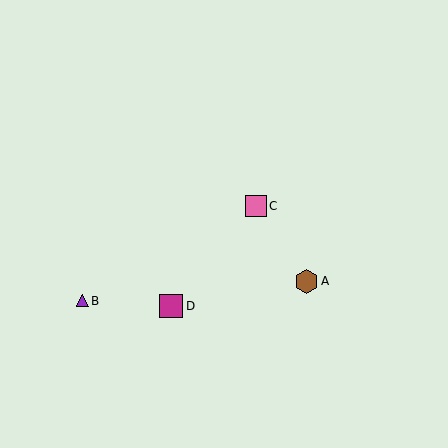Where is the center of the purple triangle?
The center of the purple triangle is at (82, 301).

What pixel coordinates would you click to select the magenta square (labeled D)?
Click at (171, 306) to select the magenta square D.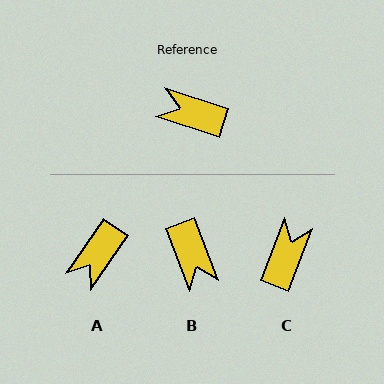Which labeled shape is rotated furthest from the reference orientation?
B, about 128 degrees away.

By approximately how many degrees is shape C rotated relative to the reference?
Approximately 93 degrees clockwise.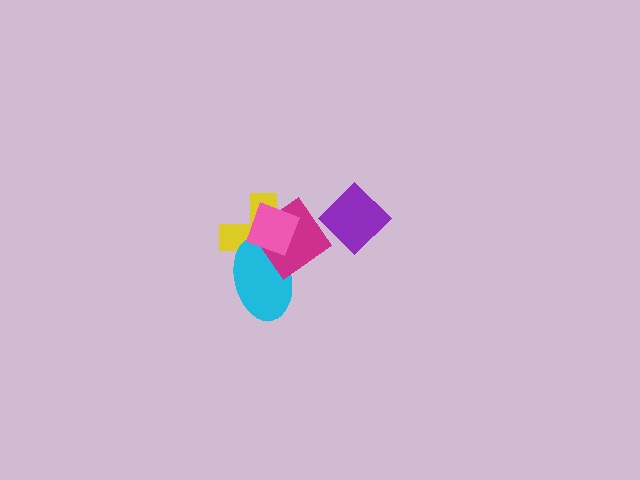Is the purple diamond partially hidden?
No, no other shape covers it.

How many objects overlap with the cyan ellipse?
3 objects overlap with the cyan ellipse.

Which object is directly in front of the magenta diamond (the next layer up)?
The pink diamond is directly in front of the magenta diamond.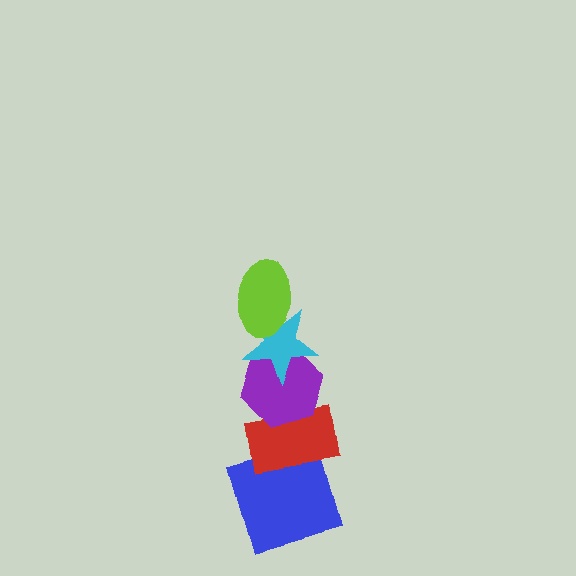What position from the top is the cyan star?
The cyan star is 2nd from the top.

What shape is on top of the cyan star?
The lime ellipse is on top of the cyan star.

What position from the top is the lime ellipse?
The lime ellipse is 1st from the top.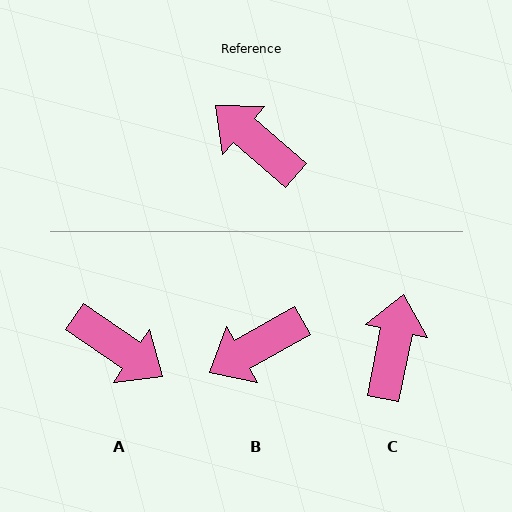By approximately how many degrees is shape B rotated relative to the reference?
Approximately 70 degrees counter-clockwise.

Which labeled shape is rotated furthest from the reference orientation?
A, about 173 degrees away.